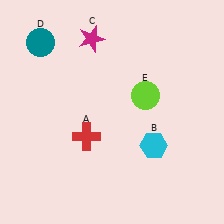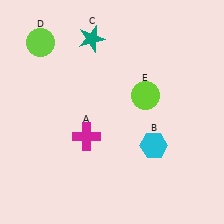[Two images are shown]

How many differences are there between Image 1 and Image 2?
There are 3 differences between the two images.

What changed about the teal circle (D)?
In Image 1, D is teal. In Image 2, it changed to lime.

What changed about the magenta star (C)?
In Image 1, C is magenta. In Image 2, it changed to teal.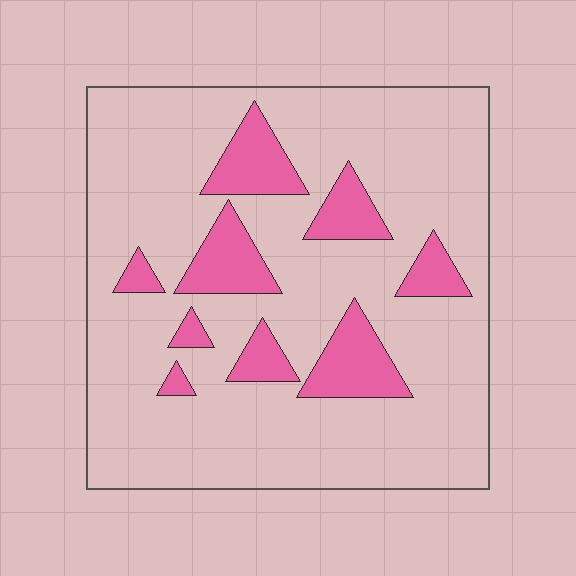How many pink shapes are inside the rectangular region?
9.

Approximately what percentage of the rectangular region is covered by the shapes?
Approximately 20%.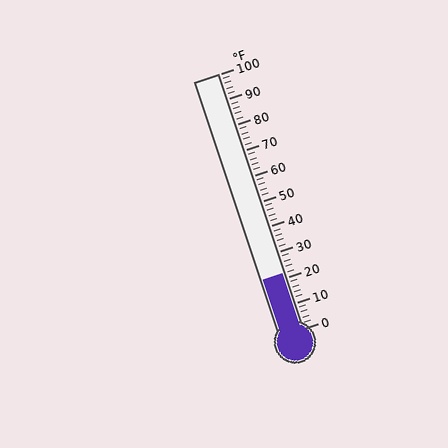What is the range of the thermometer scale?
The thermometer scale ranges from 0°F to 100°F.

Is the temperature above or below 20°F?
The temperature is above 20°F.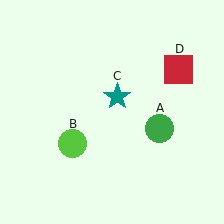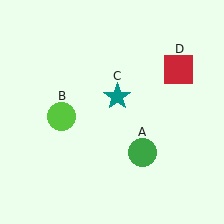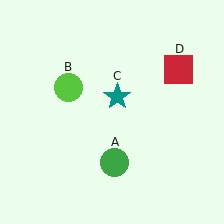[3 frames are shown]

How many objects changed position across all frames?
2 objects changed position: green circle (object A), lime circle (object B).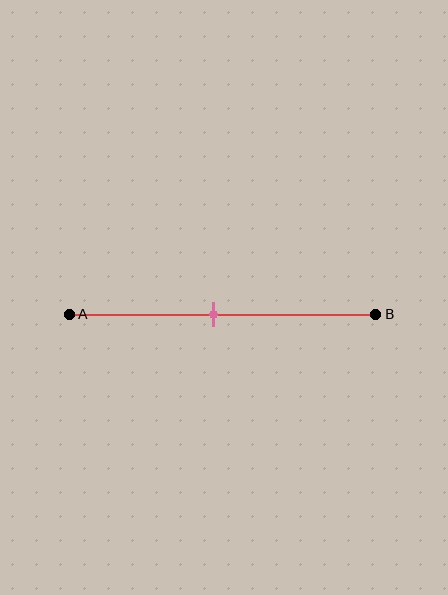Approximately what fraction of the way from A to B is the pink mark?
The pink mark is approximately 45% of the way from A to B.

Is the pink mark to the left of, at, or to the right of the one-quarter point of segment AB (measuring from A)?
The pink mark is to the right of the one-quarter point of segment AB.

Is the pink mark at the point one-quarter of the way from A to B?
No, the mark is at about 45% from A, not at the 25% one-quarter point.